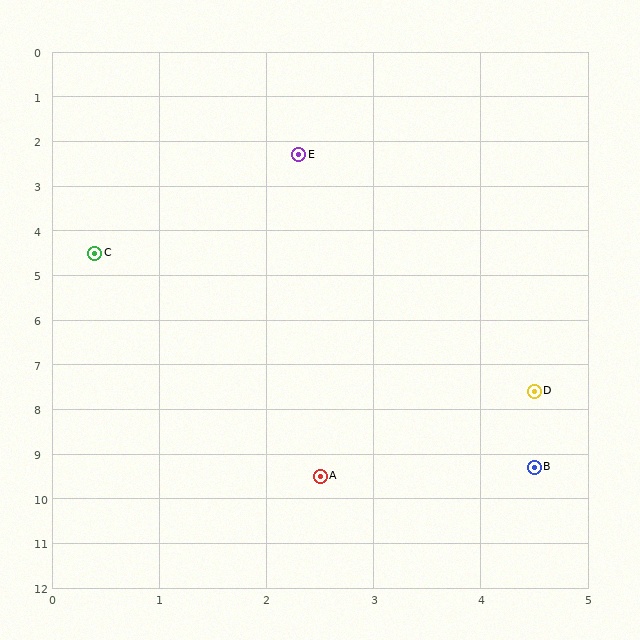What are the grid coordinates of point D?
Point D is at approximately (4.5, 7.6).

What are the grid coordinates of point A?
Point A is at approximately (2.5, 9.5).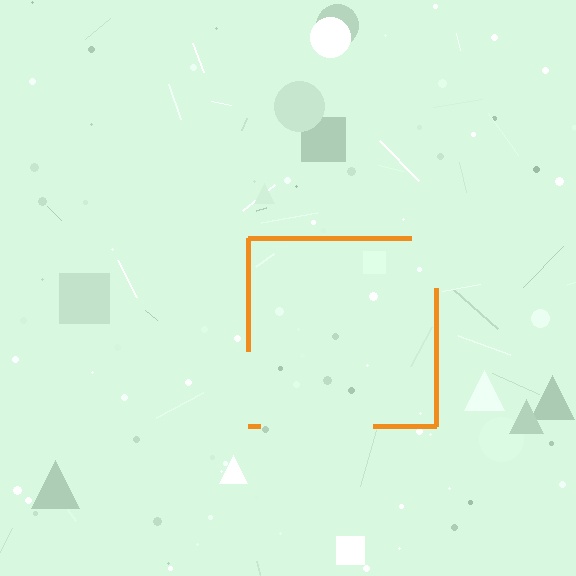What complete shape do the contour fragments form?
The contour fragments form a square.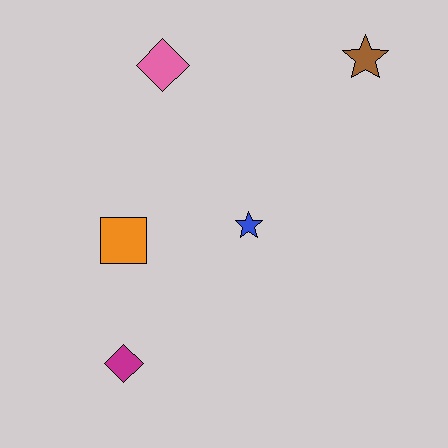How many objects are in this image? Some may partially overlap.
There are 5 objects.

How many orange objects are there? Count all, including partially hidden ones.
There is 1 orange object.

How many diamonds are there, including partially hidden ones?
There are 2 diamonds.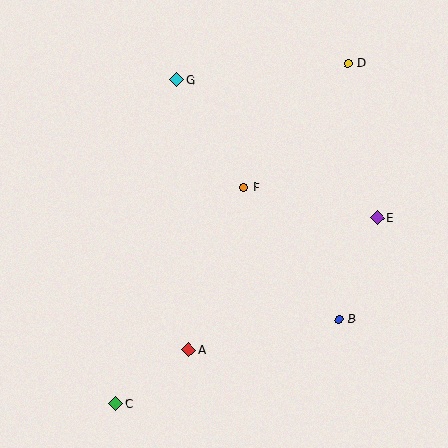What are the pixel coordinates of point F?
Point F is at (244, 188).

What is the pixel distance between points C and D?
The distance between C and D is 412 pixels.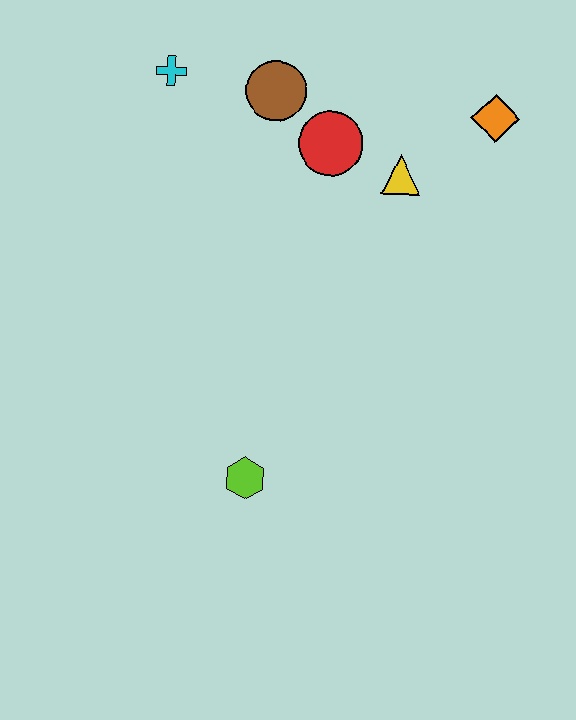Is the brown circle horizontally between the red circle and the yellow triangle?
No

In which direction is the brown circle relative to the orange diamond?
The brown circle is to the left of the orange diamond.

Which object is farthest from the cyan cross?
The lime hexagon is farthest from the cyan cross.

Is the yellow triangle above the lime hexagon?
Yes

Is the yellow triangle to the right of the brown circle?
Yes